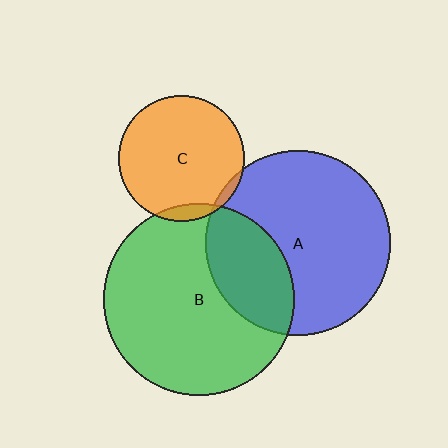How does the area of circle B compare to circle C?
Approximately 2.3 times.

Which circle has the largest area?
Circle B (green).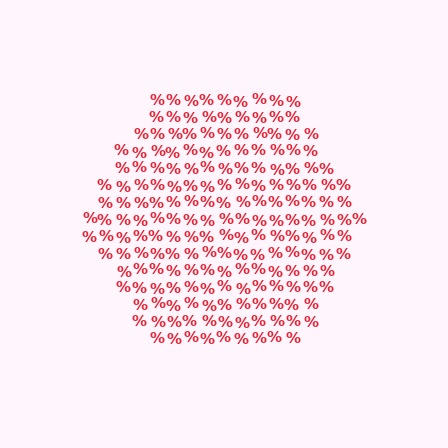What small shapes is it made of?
It is made of small percent signs.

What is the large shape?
The large shape is a hexagon.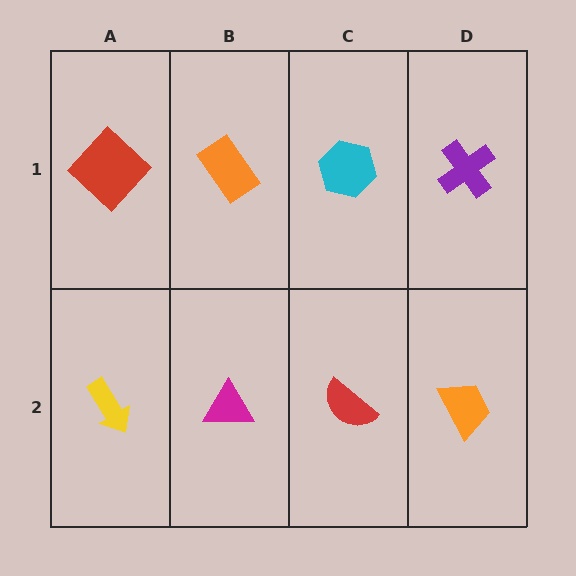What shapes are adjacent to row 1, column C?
A red semicircle (row 2, column C), an orange rectangle (row 1, column B), a purple cross (row 1, column D).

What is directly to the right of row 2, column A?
A magenta triangle.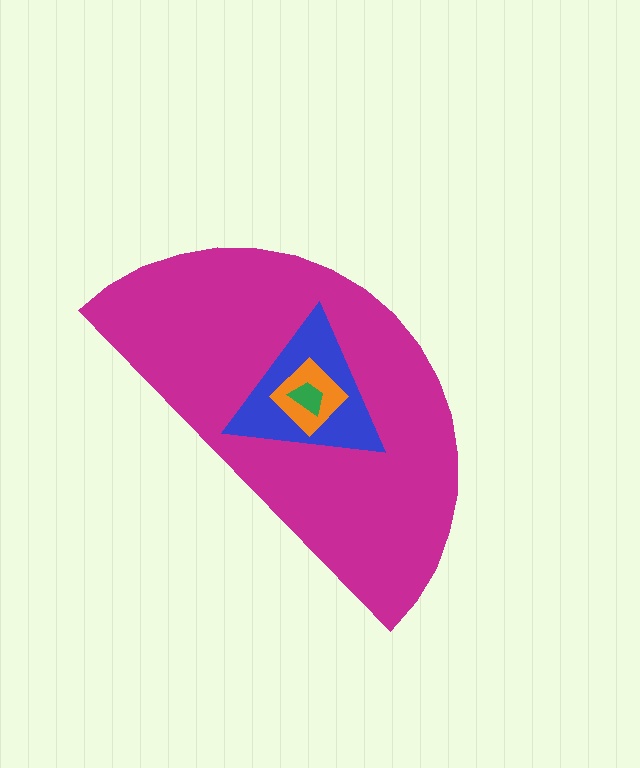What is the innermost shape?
The green trapezoid.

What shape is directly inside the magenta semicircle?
The blue triangle.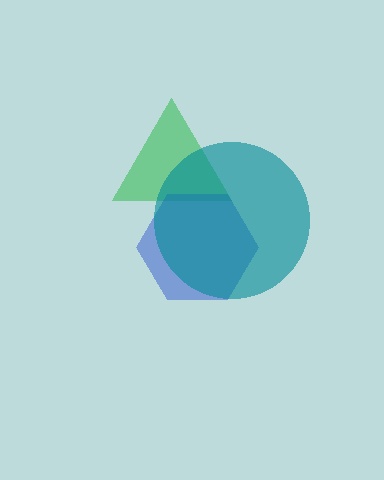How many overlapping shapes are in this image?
There are 3 overlapping shapes in the image.